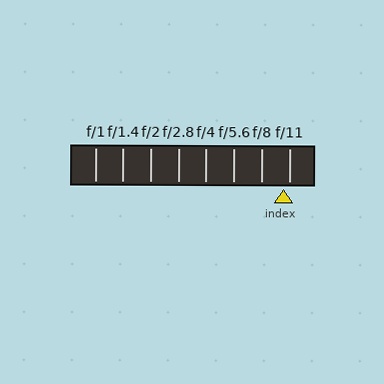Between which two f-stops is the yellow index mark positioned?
The index mark is between f/8 and f/11.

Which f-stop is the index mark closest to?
The index mark is closest to f/11.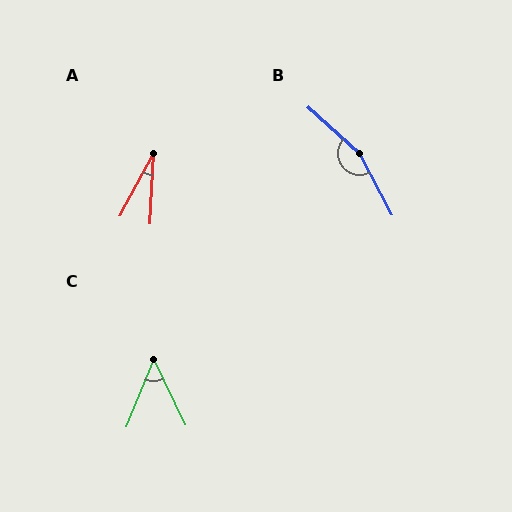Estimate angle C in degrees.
Approximately 48 degrees.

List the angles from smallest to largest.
A (26°), C (48°), B (160°).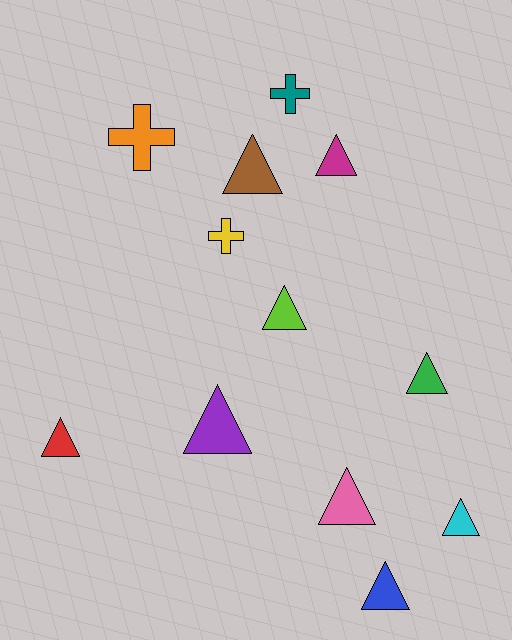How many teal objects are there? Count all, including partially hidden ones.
There is 1 teal object.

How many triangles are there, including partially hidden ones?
There are 9 triangles.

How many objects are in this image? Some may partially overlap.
There are 12 objects.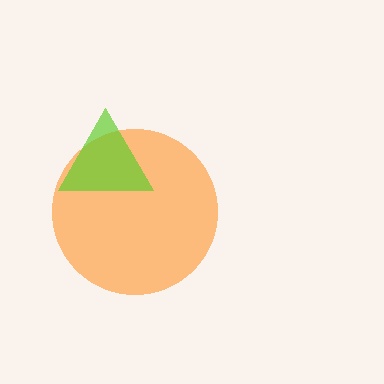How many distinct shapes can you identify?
There are 2 distinct shapes: an orange circle, a lime triangle.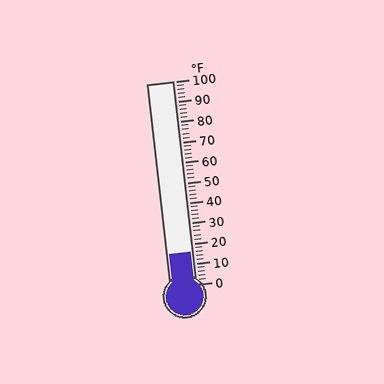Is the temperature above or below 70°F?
The temperature is below 70°F.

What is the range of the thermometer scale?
The thermometer scale ranges from 0°F to 100°F.